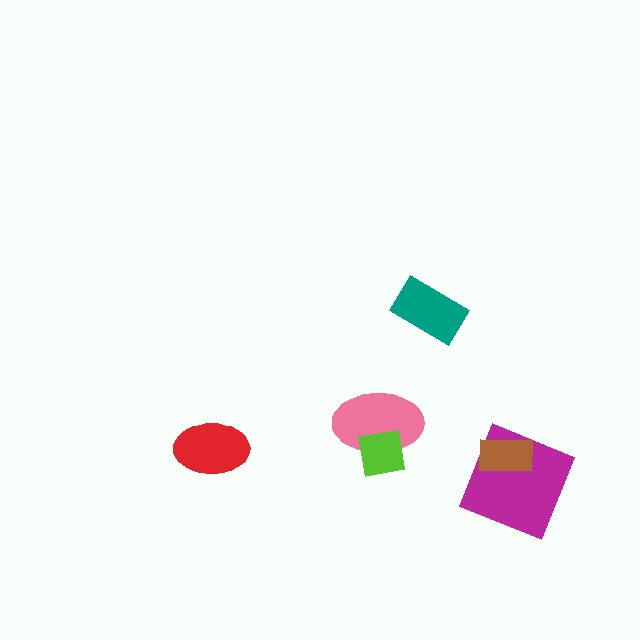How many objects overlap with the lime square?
1 object overlaps with the lime square.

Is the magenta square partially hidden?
Yes, it is partially covered by another shape.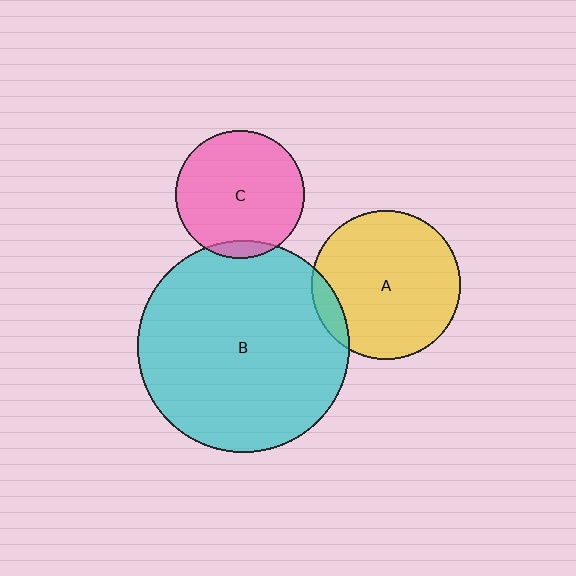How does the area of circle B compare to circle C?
Approximately 2.7 times.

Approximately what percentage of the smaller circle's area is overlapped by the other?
Approximately 5%.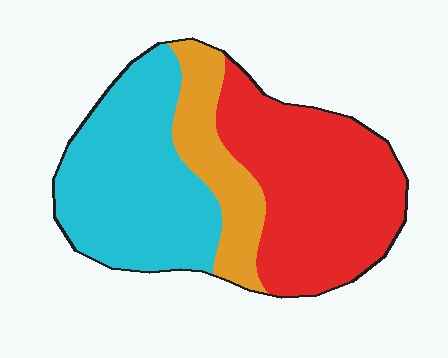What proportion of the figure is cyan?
Cyan covers about 40% of the figure.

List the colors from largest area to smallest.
From largest to smallest: red, cyan, orange.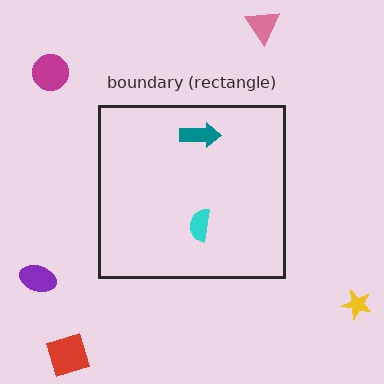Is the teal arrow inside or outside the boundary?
Inside.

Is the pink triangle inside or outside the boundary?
Outside.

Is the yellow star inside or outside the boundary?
Outside.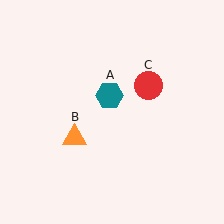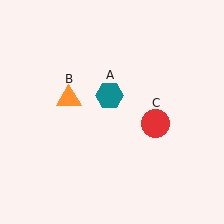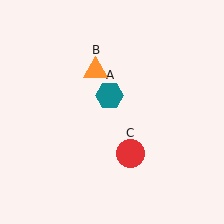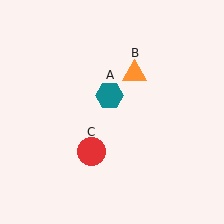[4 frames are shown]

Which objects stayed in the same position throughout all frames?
Teal hexagon (object A) remained stationary.